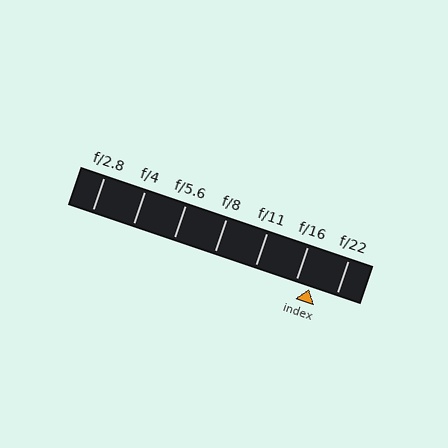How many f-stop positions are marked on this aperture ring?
There are 7 f-stop positions marked.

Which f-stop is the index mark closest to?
The index mark is closest to f/16.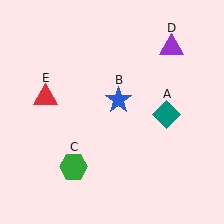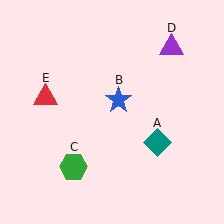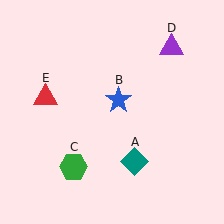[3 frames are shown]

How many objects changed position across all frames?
1 object changed position: teal diamond (object A).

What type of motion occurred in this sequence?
The teal diamond (object A) rotated clockwise around the center of the scene.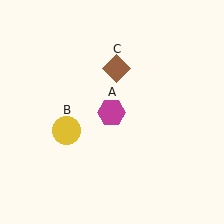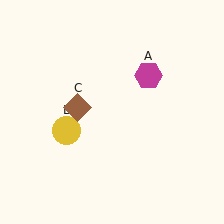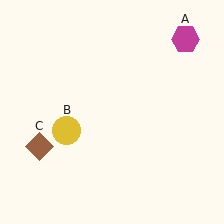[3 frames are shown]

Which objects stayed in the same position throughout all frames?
Yellow circle (object B) remained stationary.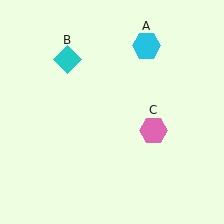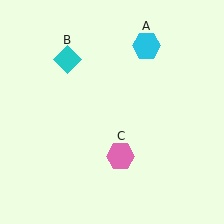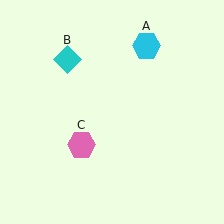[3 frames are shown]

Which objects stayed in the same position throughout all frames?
Cyan hexagon (object A) and cyan diamond (object B) remained stationary.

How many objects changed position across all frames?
1 object changed position: pink hexagon (object C).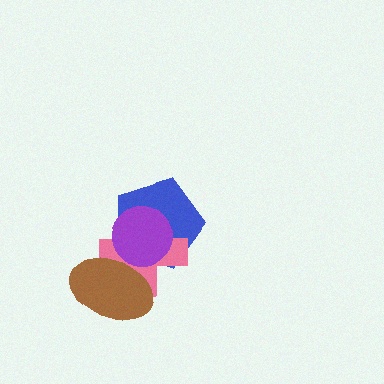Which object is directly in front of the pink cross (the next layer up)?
The brown ellipse is directly in front of the pink cross.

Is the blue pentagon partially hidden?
Yes, it is partially covered by another shape.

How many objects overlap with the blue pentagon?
3 objects overlap with the blue pentagon.